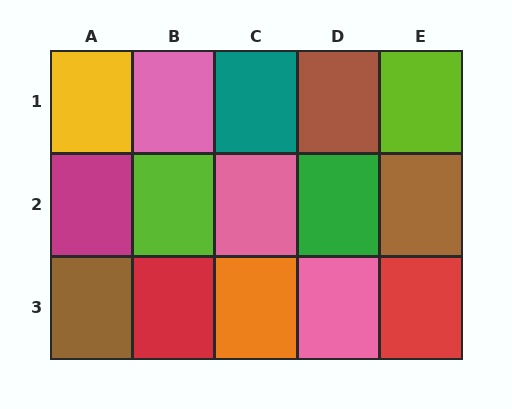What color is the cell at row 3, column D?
Pink.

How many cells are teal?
1 cell is teal.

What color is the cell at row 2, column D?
Green.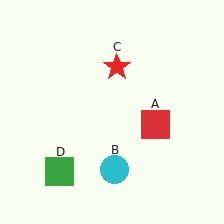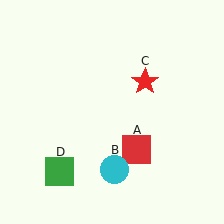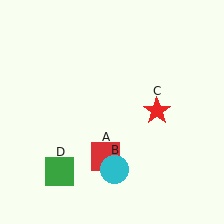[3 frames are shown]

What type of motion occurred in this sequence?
The red square (object A), red star (object C) rotated clockwise around the center of the scene.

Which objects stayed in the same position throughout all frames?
Cyan circle (object B) and green square (object D) remained stationary.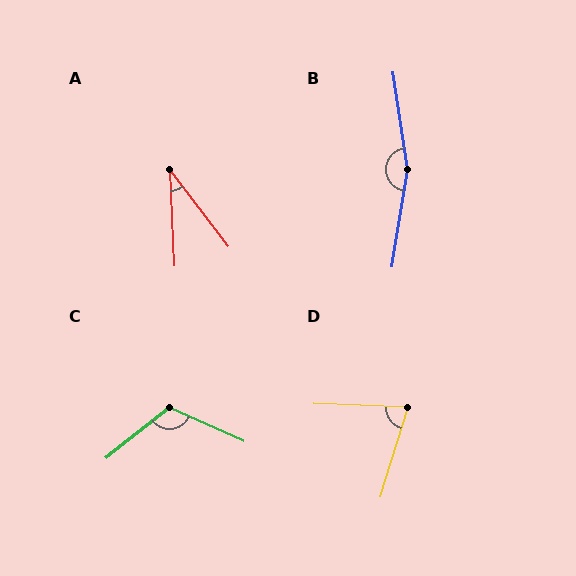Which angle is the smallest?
A, at approximately 35 degrees.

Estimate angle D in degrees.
Approximately 75 degrees.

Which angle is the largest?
B, at approximately 162 degrees.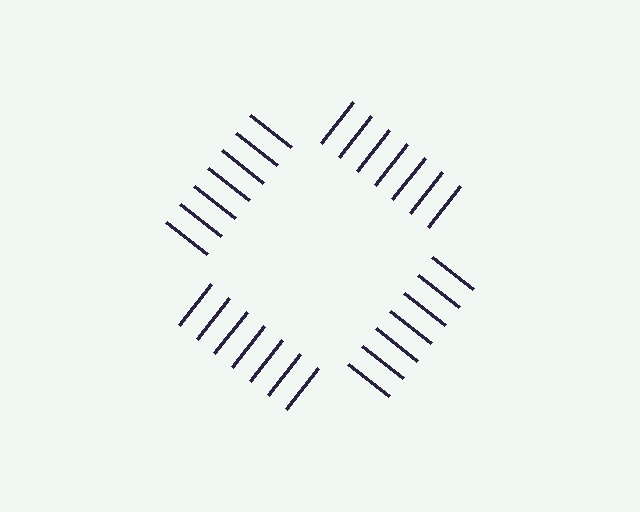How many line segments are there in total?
28 — 7 along each of the 4 edges.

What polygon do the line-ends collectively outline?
An illusory square — the line segments terminate on its edges but no continuous stroke is drawn.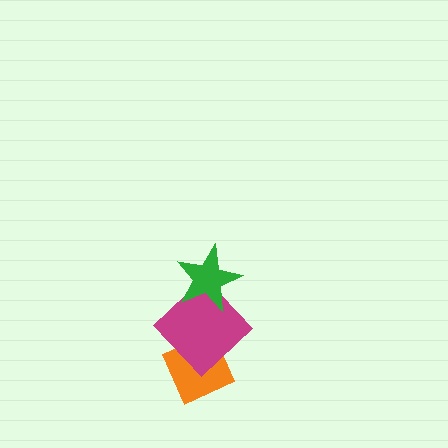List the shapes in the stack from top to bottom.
From top to bottom: the green star, the magenta diamond, the orange diamond.